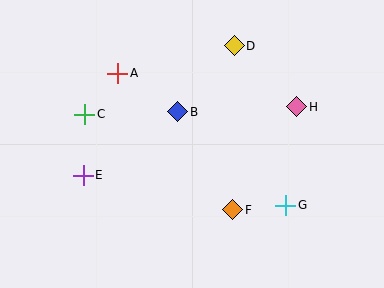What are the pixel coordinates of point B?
Point B is at (178, 112).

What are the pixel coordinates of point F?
Point F is at (233, 210).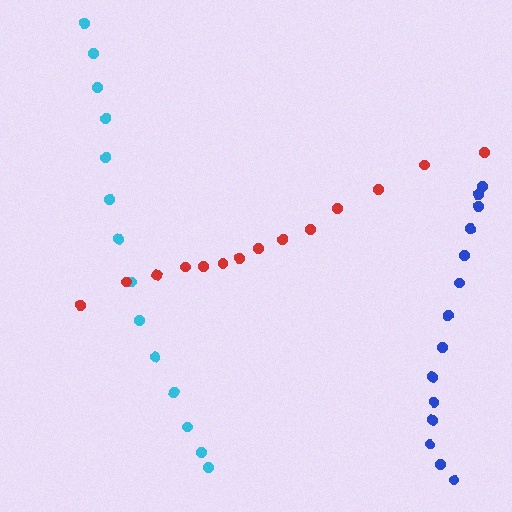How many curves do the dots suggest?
There are 3 distinct paths.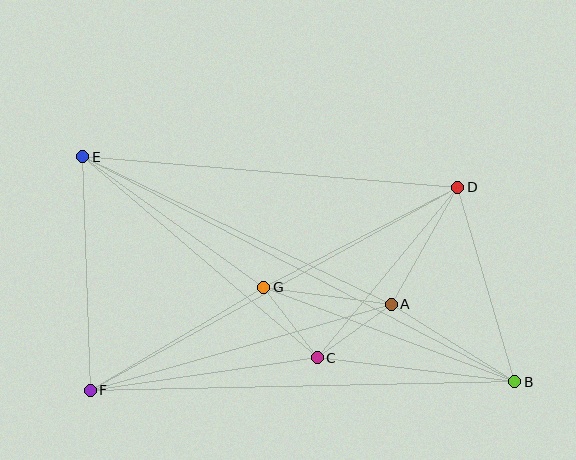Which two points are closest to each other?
Points C and G are closest to each other.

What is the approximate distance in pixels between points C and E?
The distance between C and E is approximately 309 pixels.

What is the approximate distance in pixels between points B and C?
The distance between B and C is approximately 199 pixels.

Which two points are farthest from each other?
Points B and E are farthest from each other.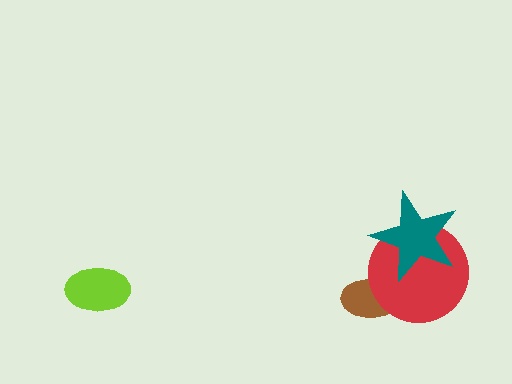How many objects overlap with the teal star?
1 object overlaps with the teal star.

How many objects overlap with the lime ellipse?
0 objects overlap with the lime ellipse.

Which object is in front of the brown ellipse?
The red circle is in front of the brown ellipse.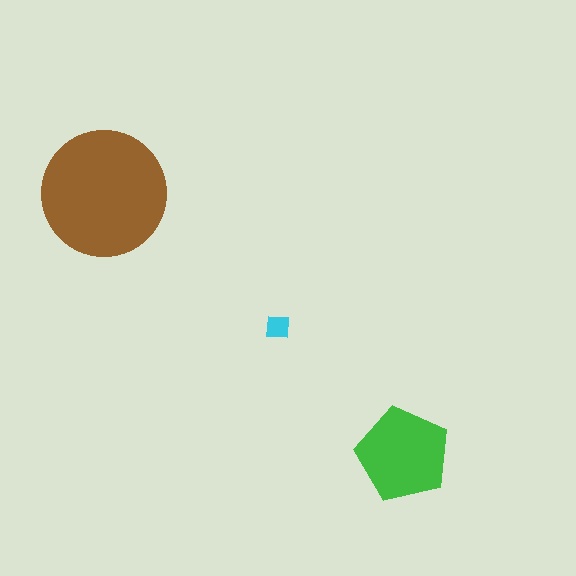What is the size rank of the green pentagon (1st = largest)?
2nd.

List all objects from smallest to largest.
The cyan square, the green pentagon, the brown circle.